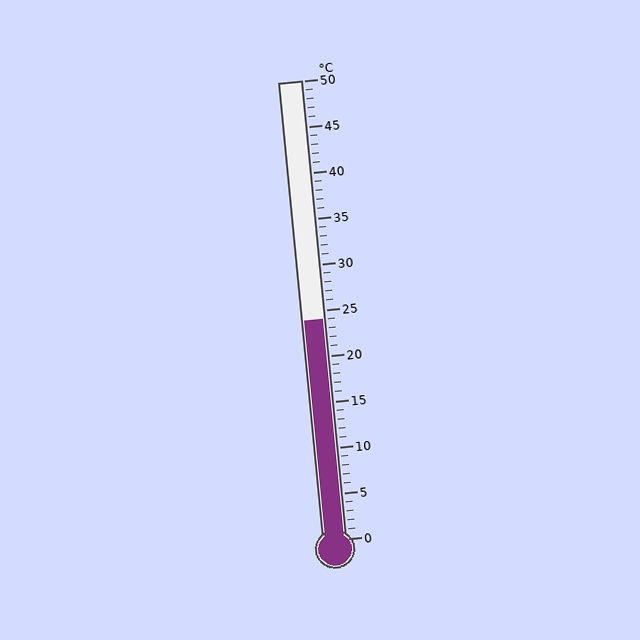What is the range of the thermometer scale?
The thermometer scale ranges from 0°C to 50°C.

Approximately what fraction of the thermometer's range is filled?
The thermometer is filled to approximately 50% of its range.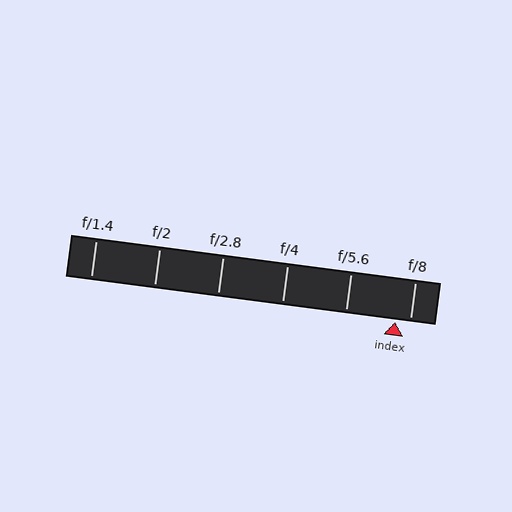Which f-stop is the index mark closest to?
The index mark is closest to f/8.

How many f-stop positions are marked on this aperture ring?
There are 6 f-stop positions marked.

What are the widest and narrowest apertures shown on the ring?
The widest aperture shown is f/1.4 and the narrowest is f/8.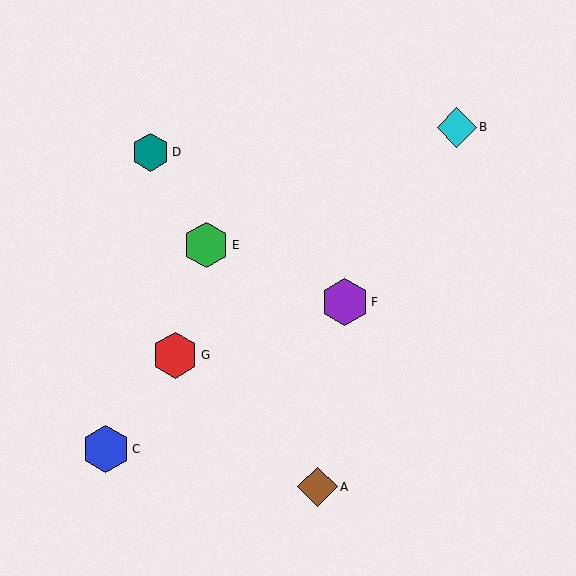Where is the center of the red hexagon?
The center of the red hexagon is at (175, 355).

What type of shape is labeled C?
Shape C is a blue hexagon.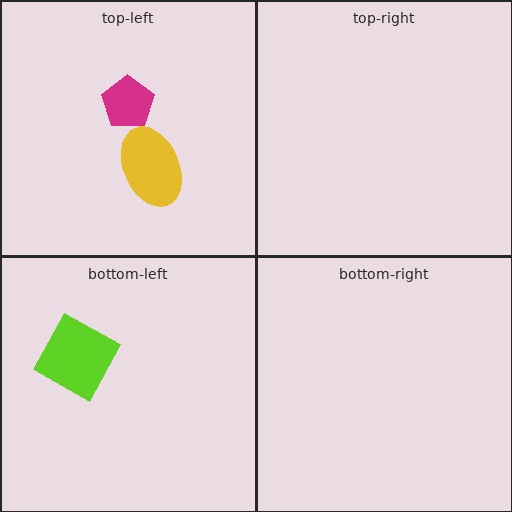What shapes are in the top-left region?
The magenta pentagon, the yellow ellipse.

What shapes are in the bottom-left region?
The lime square.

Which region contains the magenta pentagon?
The top-left region.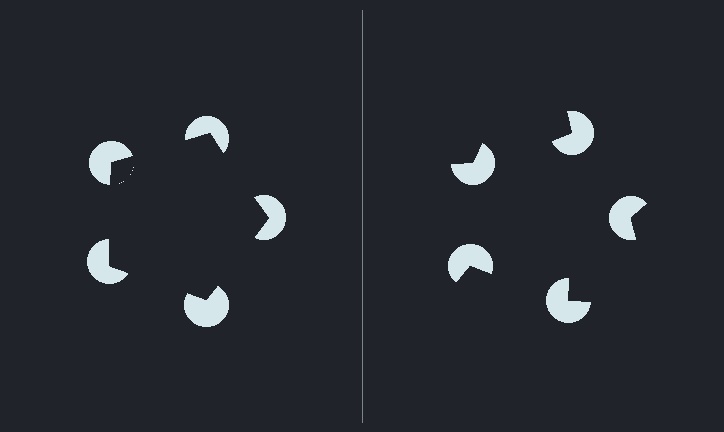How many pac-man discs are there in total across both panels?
10 — 5 on each side.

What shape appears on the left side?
An illusory pentagon.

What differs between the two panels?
The pac-man discs are positioned identically on both sides; only the wedge orientations differ. On the left they align to a pentagon; on the right they are misaligned.